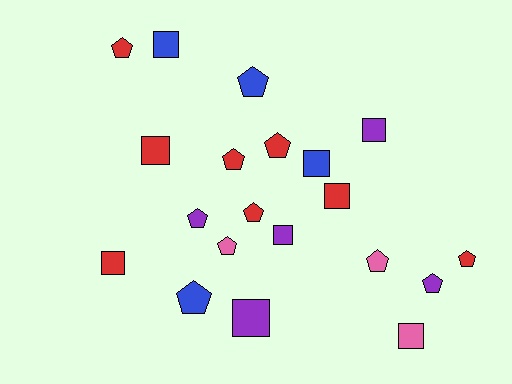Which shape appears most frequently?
Pentagon, with 11 objects.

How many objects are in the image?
There are 20 objects.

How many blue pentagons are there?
There are 2 blue pentagons.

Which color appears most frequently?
Red, with 8 objects.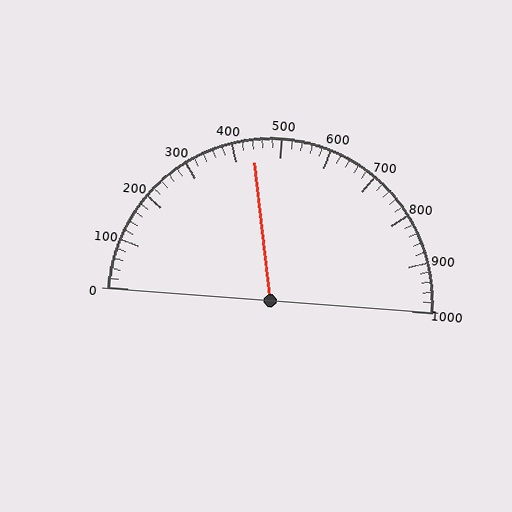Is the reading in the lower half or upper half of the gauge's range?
The reading is in the lower half of the range (0 to 1000).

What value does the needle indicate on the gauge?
The needle indicates approximately 440.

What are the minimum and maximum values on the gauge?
The gauge ranges from 0 to 1000.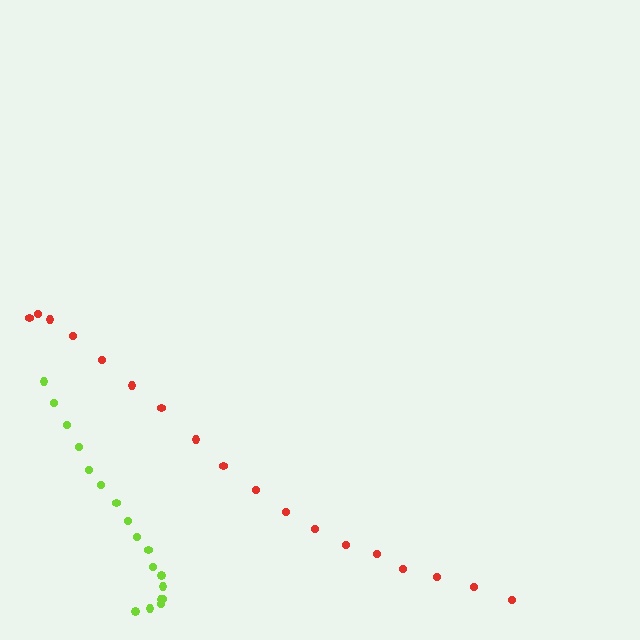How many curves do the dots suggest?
There are 2 distinct paths.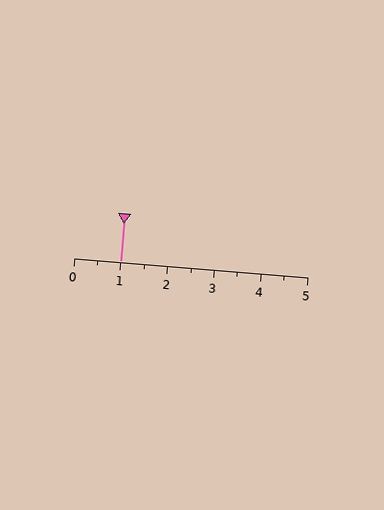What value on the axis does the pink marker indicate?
The marker indicates approximately 1.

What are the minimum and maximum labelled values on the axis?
The axis runs from 0 to 5.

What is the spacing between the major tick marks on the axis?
The major ticks are spaced 1 apart.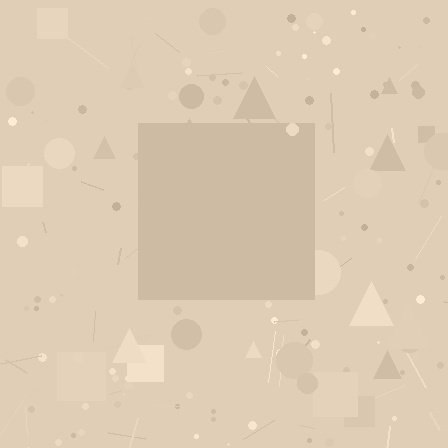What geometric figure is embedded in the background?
A square is embedded in the background.